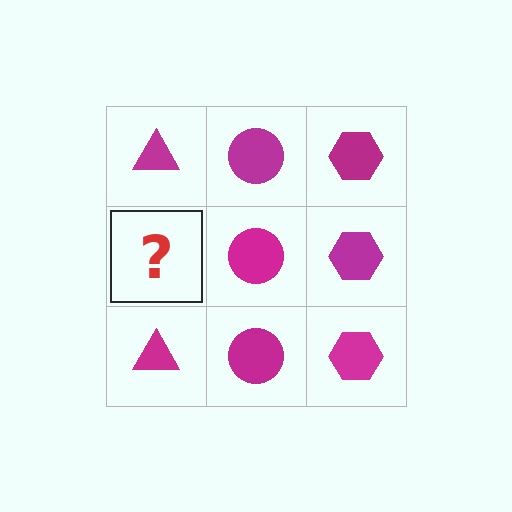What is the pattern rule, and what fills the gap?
The rule is that each column has a consistent shape. The gap should be filled with a magenta triangle.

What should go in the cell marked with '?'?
The missing cell should contain a magenta triangle.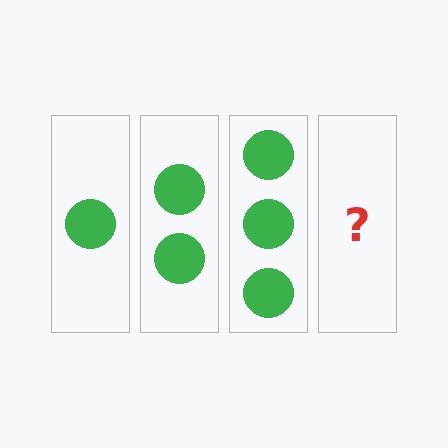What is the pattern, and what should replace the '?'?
The pattern is that each step adds one more circle. The '?' should be 4 circles.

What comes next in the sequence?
The next element should be 4 circles.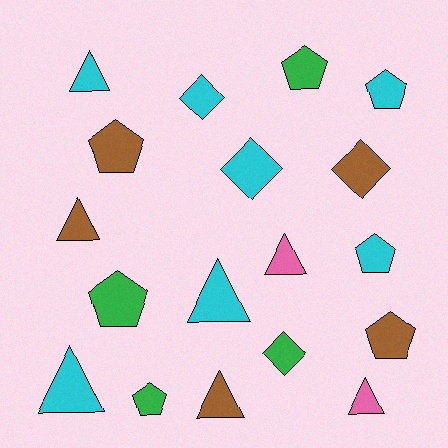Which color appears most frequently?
Cyan, with 7 objects.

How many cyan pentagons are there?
There are 2 cyan pentagons.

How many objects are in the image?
There are 18 objects.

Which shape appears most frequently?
Triangle, with 7 objects.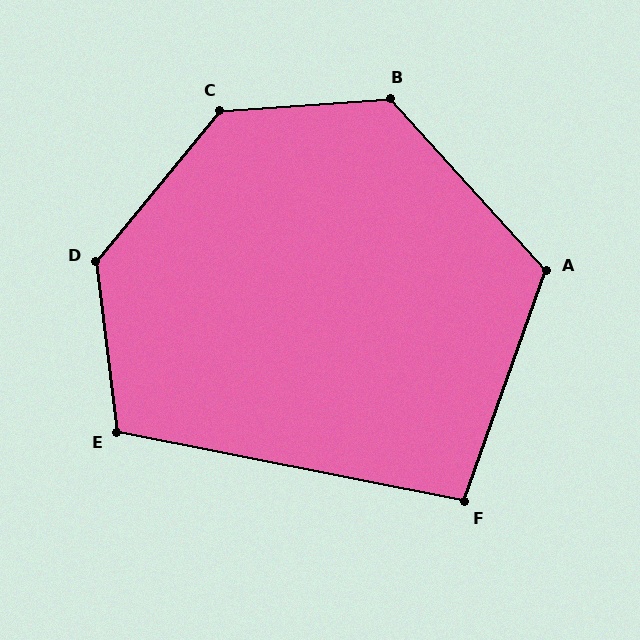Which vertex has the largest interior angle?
C, at approximately 133 degrees.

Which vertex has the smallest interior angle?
F, at approximately 98 degrees.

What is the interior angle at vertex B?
Approximately 128 degrees (obtuse).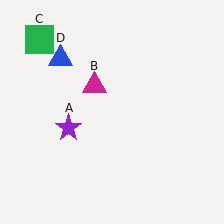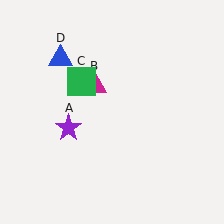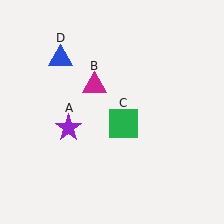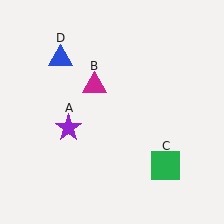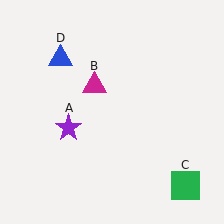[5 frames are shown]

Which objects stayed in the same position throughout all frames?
Purple star (object A) and magenta triangle (object B) and blue triangle (object D) remained stationary.